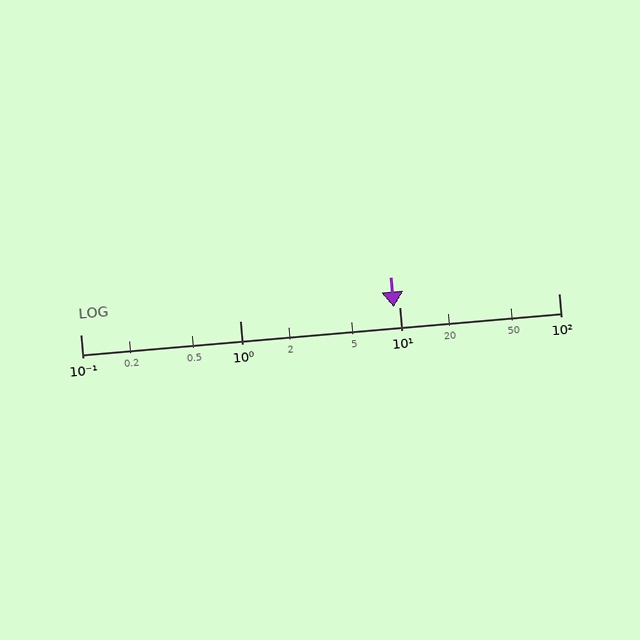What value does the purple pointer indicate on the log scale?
The pointer indicates approximately 9.2.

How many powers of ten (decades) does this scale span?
The scale spans 3 decades, from 0.1 to 100.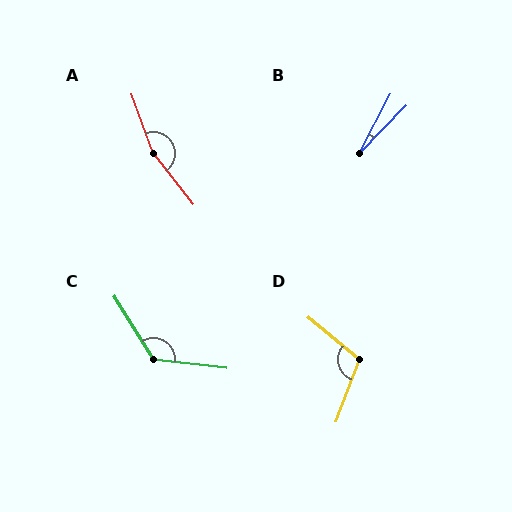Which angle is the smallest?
B, at approximately 16 degrees.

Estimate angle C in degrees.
Approximately 128 degrees.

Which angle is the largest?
A, at approximately 162 degrees.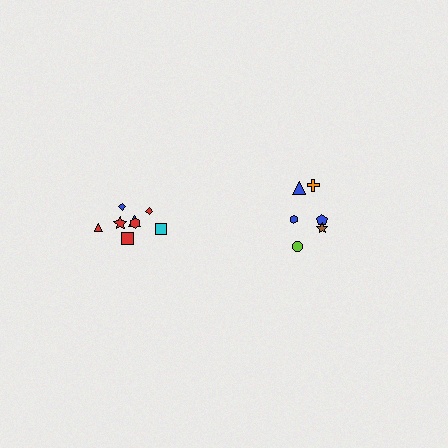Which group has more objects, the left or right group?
The left group.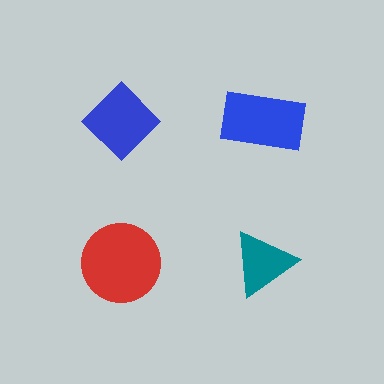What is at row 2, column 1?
A red circle.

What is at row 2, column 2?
A teal triangle.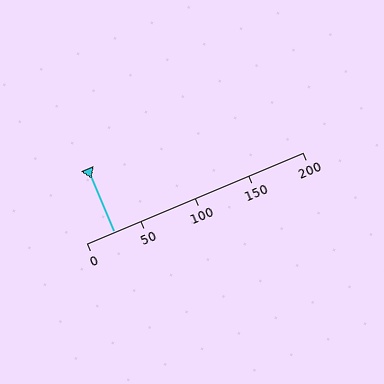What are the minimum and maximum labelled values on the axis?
The axis runs from 0 to 200.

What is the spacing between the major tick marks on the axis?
The major ticks are spaced 50 apart.